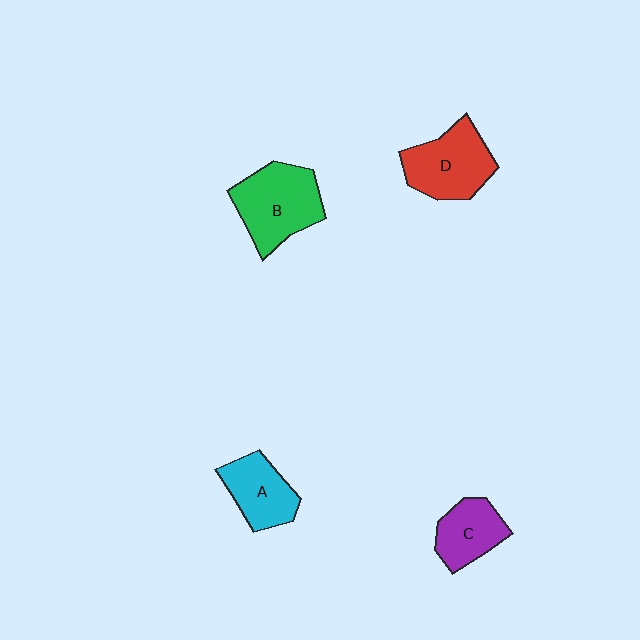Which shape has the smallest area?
Shape C (purple).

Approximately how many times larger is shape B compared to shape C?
Approximately 1.6 times.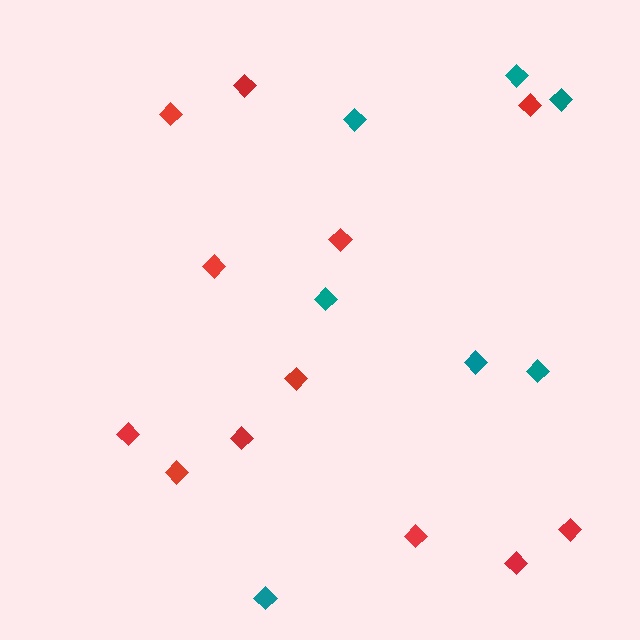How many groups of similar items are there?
There are 2 groups: one group of red diamonds (12) and one group of teal diamonds (7).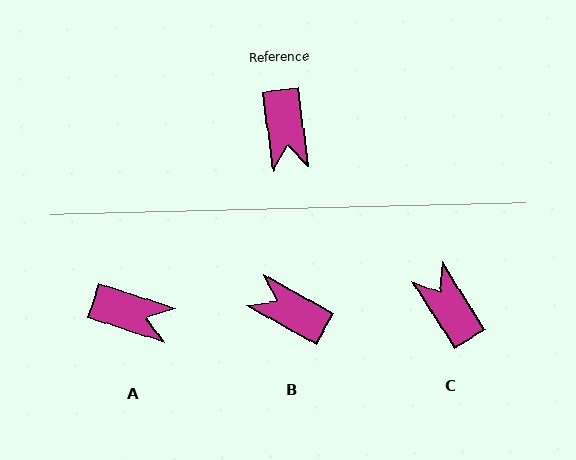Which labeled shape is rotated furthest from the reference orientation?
C, about 155 degrees away.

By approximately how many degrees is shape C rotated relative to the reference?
Approximately 155 degrees clockwise.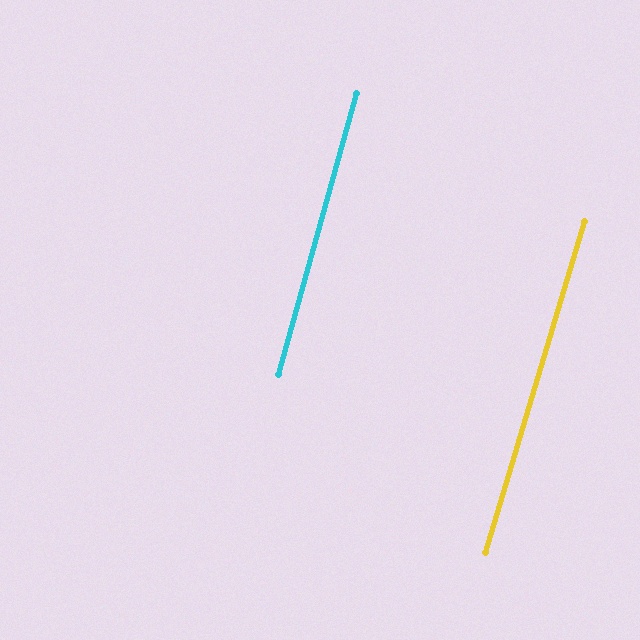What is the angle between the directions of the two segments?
Approximately 1 degree.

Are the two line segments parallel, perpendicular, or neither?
Parallel — their directions differ by only 1.0°.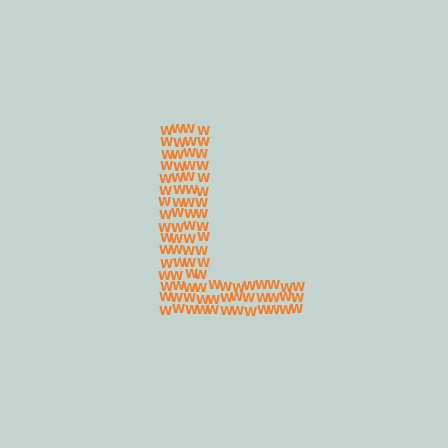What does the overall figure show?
The overall figure shows the letter L.